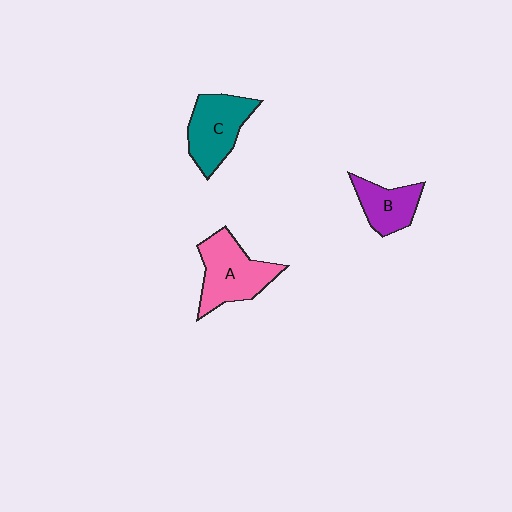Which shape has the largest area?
Shape A (pink).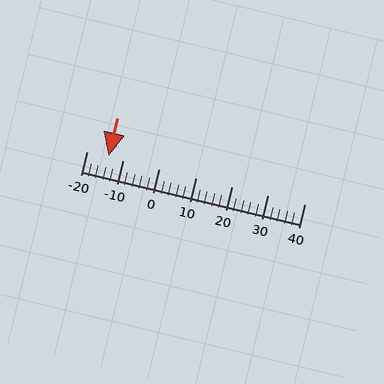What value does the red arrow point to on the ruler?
The red arrow points to approximately -14.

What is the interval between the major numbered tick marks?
The major tick marks are spaced 10 units apart.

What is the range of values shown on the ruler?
The ruler shows values from -20 to 40.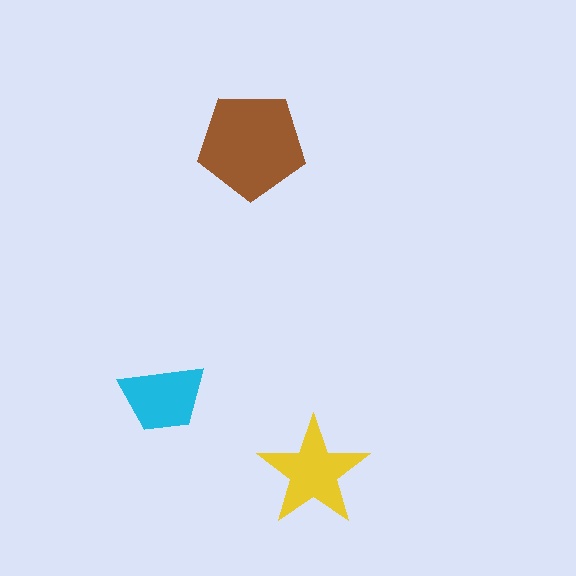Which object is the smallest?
The cyan trapezoid.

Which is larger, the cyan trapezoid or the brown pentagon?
The brown pentagon.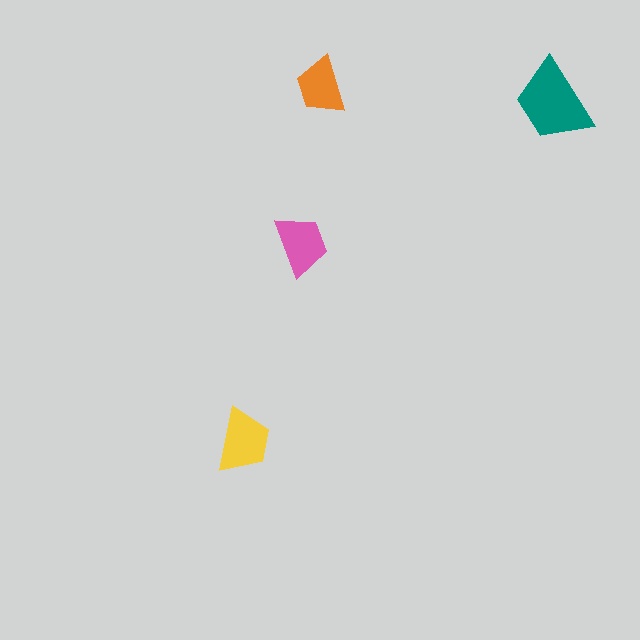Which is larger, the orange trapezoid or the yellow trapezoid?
The yellow one.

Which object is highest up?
The orange trapezoid is topmost.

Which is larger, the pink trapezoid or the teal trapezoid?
The teal one.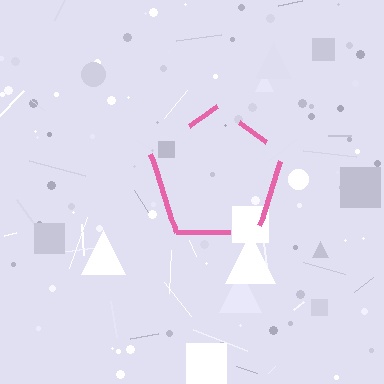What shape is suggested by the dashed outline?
The dashed outline suggests a pentagon.